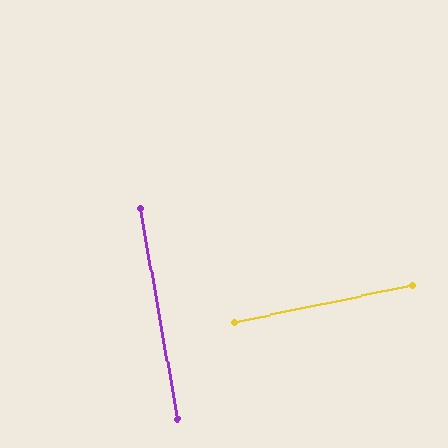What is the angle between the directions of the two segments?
Approximately 88 degrees.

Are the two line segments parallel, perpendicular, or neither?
Perpendicular — they meet at approximately 88°.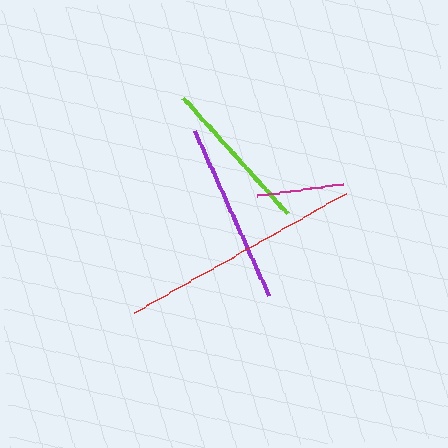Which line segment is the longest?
The red line is the longest at approximately 243 pixels.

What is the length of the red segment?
The red segment is approximately 243 pixels long.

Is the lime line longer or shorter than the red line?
The red line is longer than the lime line.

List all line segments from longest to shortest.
From longest to shortest: red, purple, lime, magenta.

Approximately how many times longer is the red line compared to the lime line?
The red line is approximately 1.6 times the length of the lime line.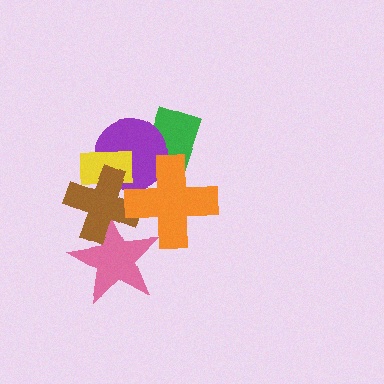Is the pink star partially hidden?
Yes, it is partially covered by another shape.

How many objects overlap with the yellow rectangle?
2 objects overlap with the yellow rectangle.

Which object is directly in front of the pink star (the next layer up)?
The brown cross is directly in front of the pink star.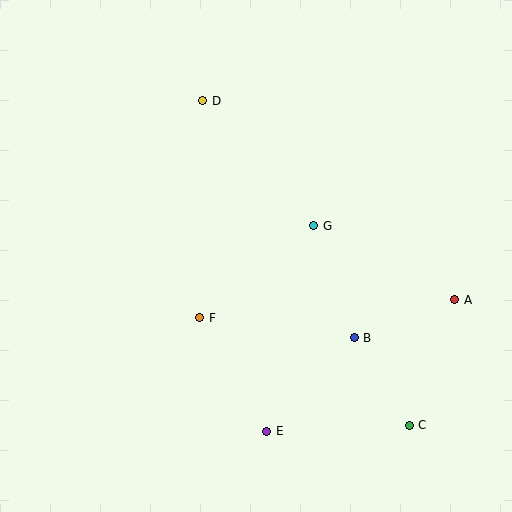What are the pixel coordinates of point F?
Point F is at (200, 318).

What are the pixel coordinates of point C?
Point C is at (409, 425).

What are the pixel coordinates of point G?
Point G is at (314, 226).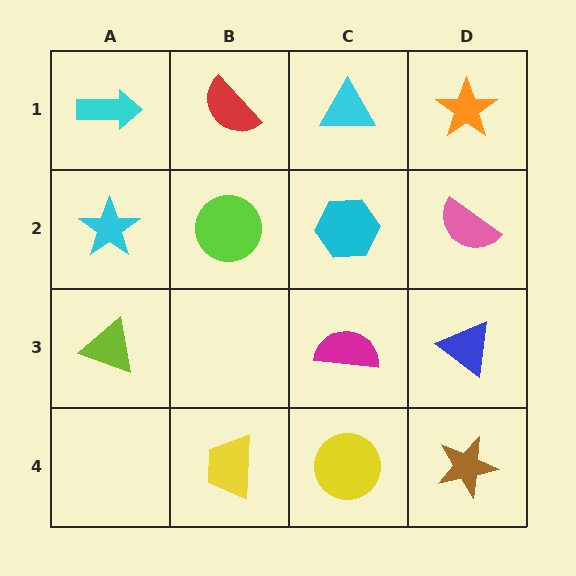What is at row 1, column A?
A cyan arrow.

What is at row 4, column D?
A brown star.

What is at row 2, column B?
A lime circle.